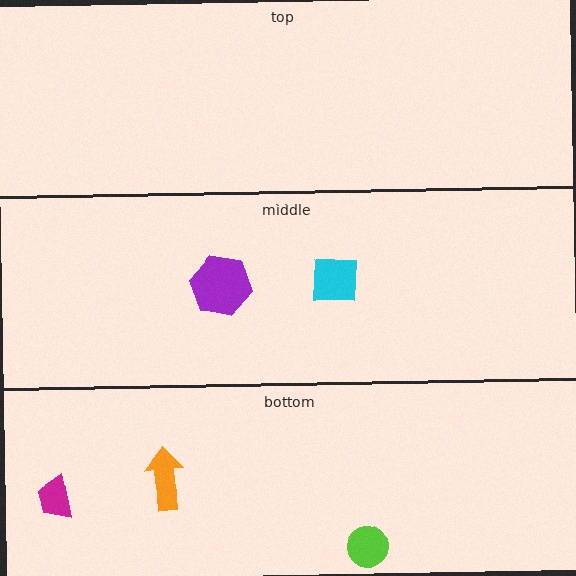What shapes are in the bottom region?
The lime circle, the orange arrow, the magenta trapezoid.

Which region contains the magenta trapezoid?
The bottom region.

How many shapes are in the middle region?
2.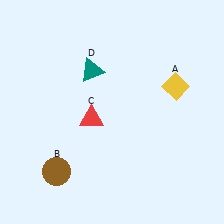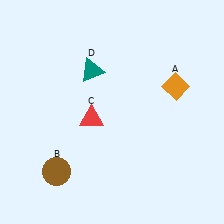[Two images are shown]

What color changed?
The diamond (A) changed from yellow in Image 1 to orange in Image 2.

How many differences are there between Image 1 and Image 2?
There is 1 difference between the two images.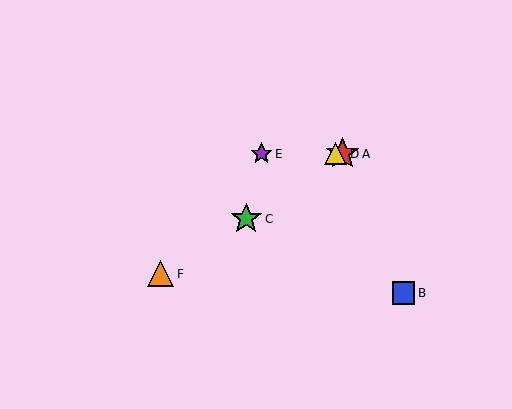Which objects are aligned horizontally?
Objects A, D, E are aligned horizontally.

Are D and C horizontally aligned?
No, D is at y≈154 and C is at y≈219.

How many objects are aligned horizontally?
3 objects (A, D, E) are aligned horizontally.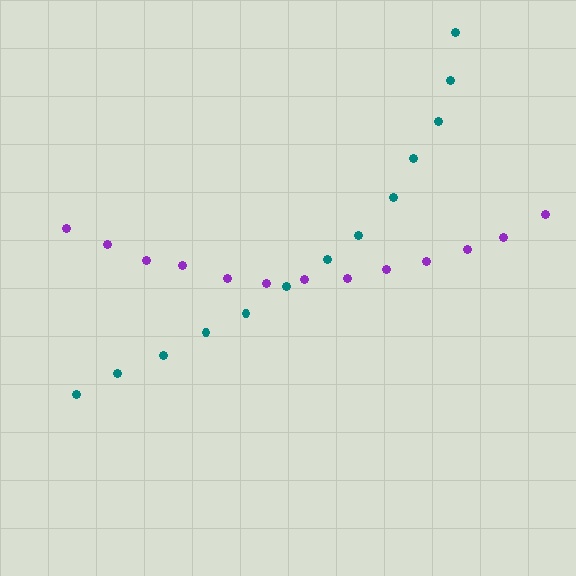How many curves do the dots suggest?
There are 2 distinct paths.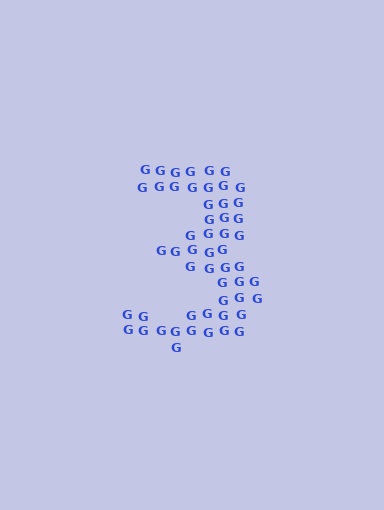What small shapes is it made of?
It is made of small letter G's.